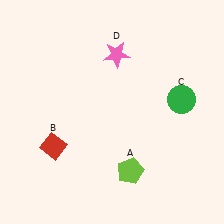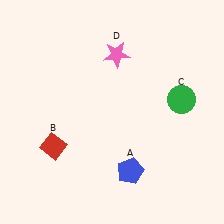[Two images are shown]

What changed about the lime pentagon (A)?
In Image 1, A is lime. In Image 2, it changed to blue.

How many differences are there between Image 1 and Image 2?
There is 1 difference between the two images.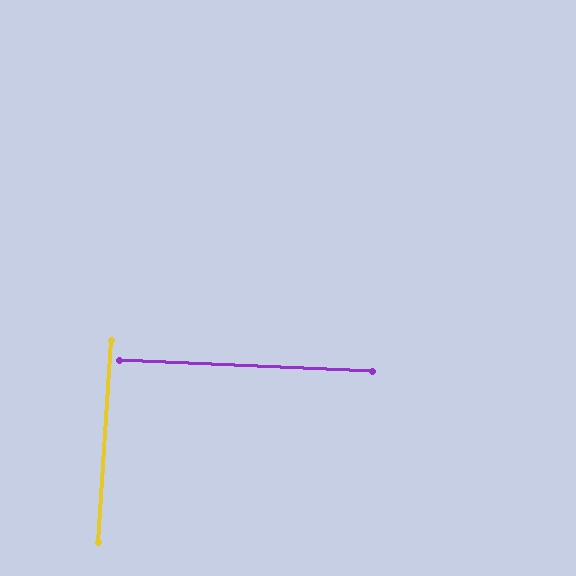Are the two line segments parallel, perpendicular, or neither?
Perpendicular — they meet at approximately 89°.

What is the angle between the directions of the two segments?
Approximately 89 degrees.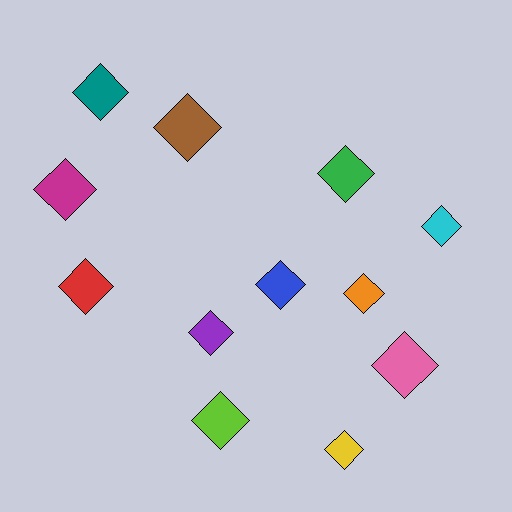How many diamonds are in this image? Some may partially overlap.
There are 12 diamonds.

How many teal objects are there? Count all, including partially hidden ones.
There is 1 teal object.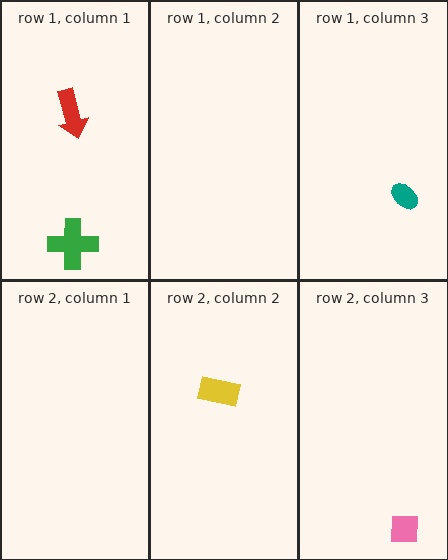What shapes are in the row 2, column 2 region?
The yellow rectangle.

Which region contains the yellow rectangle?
The row 2, column 2 region.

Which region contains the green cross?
The row 1, column 1 region.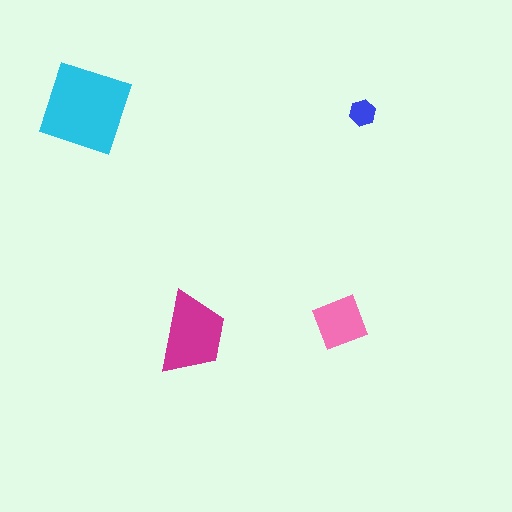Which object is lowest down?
The magenta trapezoid is bottommost.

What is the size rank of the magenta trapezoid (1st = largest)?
2nd.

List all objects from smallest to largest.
The blue hexagon, the pink diamond, the magenta trapezoid, the cyan square.